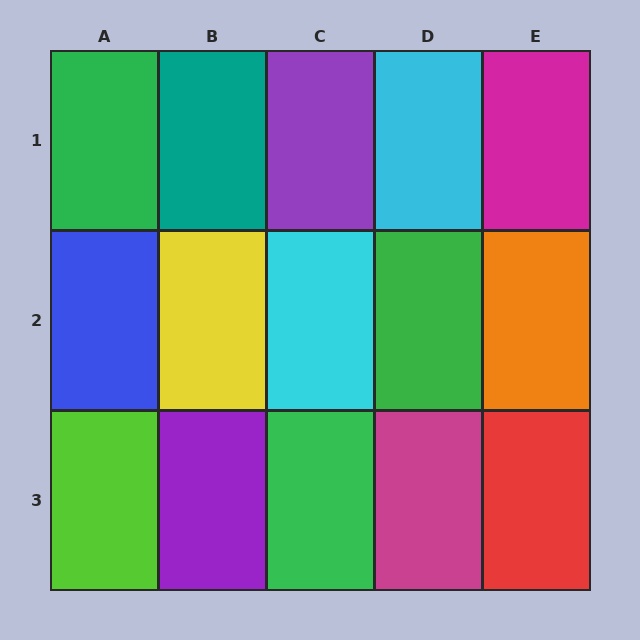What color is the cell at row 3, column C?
Green.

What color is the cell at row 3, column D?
Magenta.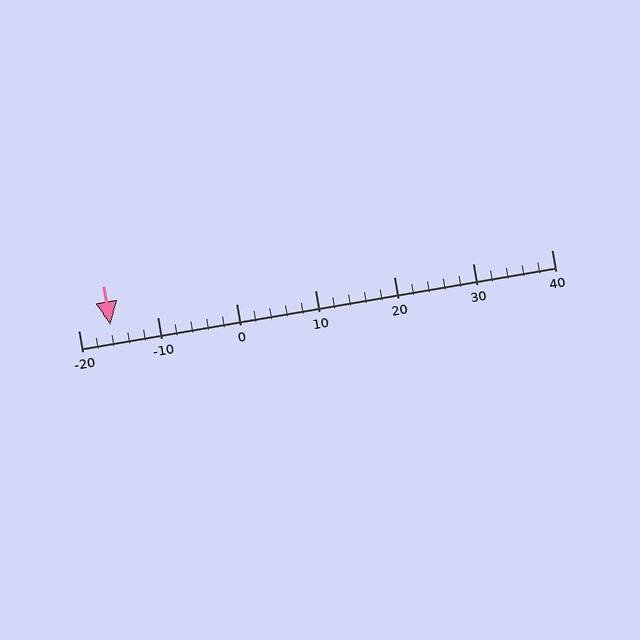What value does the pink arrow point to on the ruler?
The pink arrow points to approximately -16.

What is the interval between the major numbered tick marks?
The major tick marks are spaced 10 units apart.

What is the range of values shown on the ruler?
The ruler shows values from -20 to 40.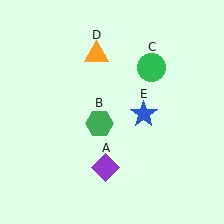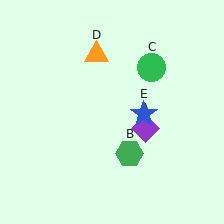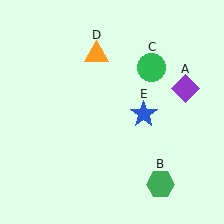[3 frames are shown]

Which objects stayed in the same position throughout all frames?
Green circle (object C) and orange triangle (object D) and blue star (object E) remained stationary.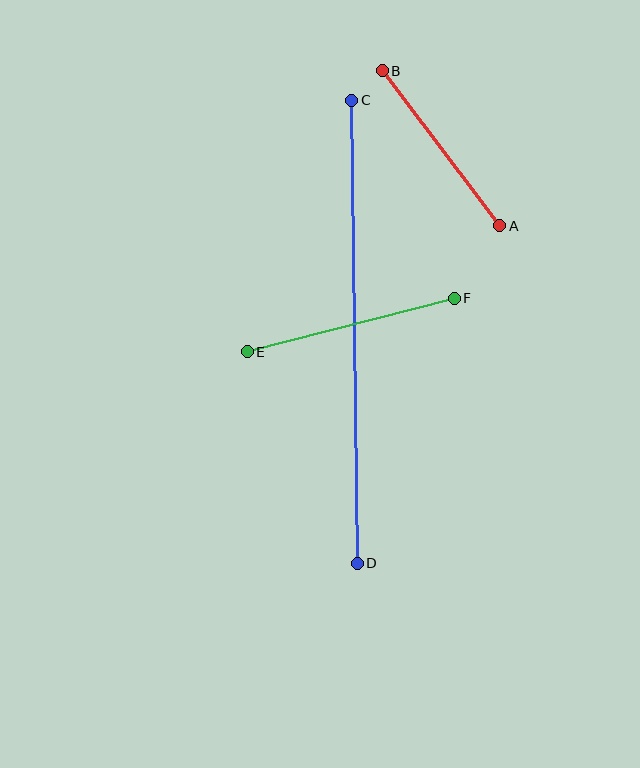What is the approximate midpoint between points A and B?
The midpoint is at approximately (441, 148) pixels.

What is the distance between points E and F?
The distance is approximately 214 pixels.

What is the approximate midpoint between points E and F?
The midpoint is at approximately (351, 325) pixels.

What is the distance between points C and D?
The distance is approximately 463 pixels.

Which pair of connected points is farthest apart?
Points C and D are farthest apart.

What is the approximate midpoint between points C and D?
The midpoint is at approximately (354, 332) pixels.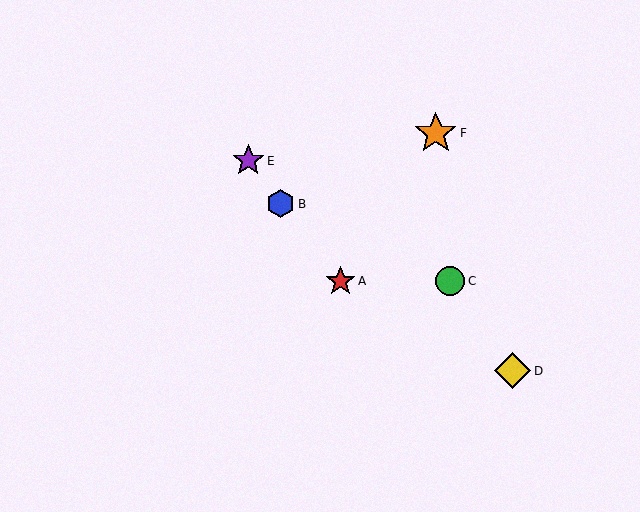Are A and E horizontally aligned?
No, A is at y≈281 and E is at y≈161.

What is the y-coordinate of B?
Object B is at y≈204.